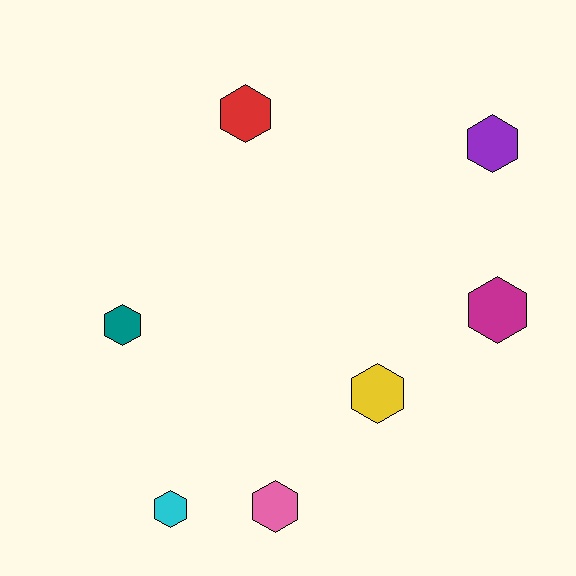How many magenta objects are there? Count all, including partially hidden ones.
There is 1 magenta object.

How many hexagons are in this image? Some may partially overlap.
There are 7 hexagons.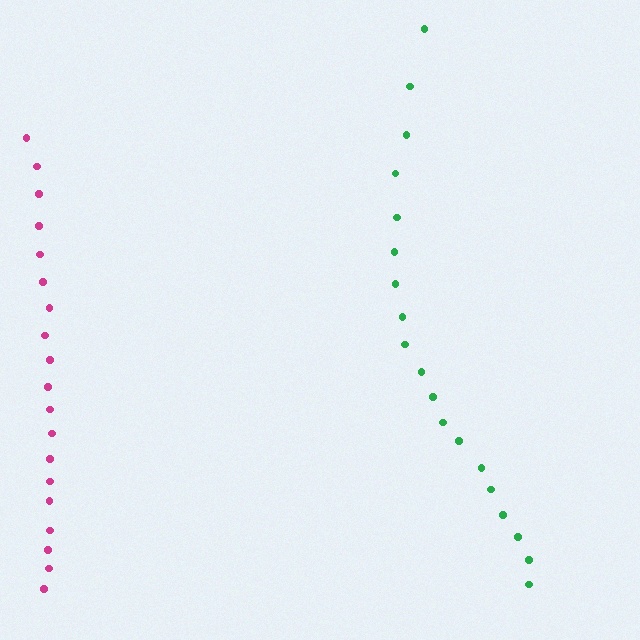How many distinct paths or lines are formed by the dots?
There are 2 distinct paths.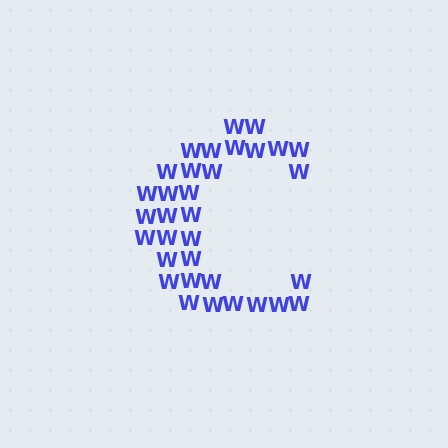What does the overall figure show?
The overall figure shows the letter C.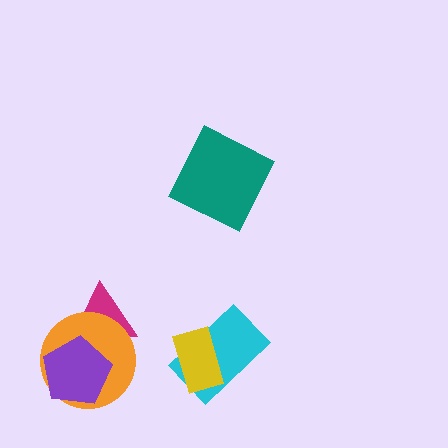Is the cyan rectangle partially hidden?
Yes, it is partially covered by another shape.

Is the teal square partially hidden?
No, no other shape covers it.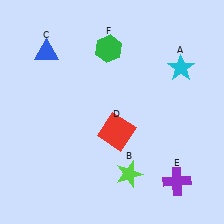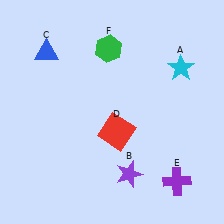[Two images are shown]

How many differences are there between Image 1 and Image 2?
There is 1 difference between the two images.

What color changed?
The star (B) changed from lime in Image 1 to purple in Image 2.